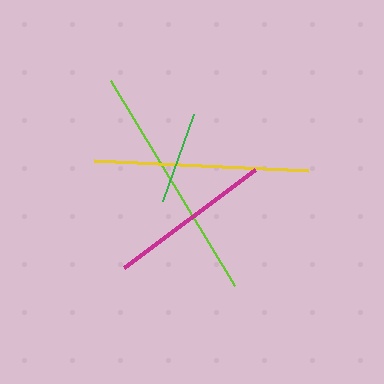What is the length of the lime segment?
The lime segment is approximately 240 pixels long.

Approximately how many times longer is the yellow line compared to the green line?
The yellow line is approximately 2.3 times the length of the green line.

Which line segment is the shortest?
The green line is the shortest at approximately 92 pixels.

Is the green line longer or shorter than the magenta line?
The magenta line is longer than the green line.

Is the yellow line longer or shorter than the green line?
The yellow line is longer than the green line.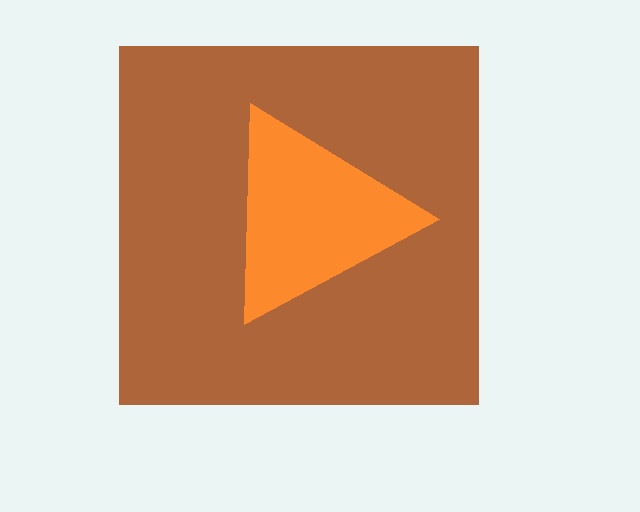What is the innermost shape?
The orange triangle.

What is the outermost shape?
The brown square.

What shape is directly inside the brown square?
The orange triangle.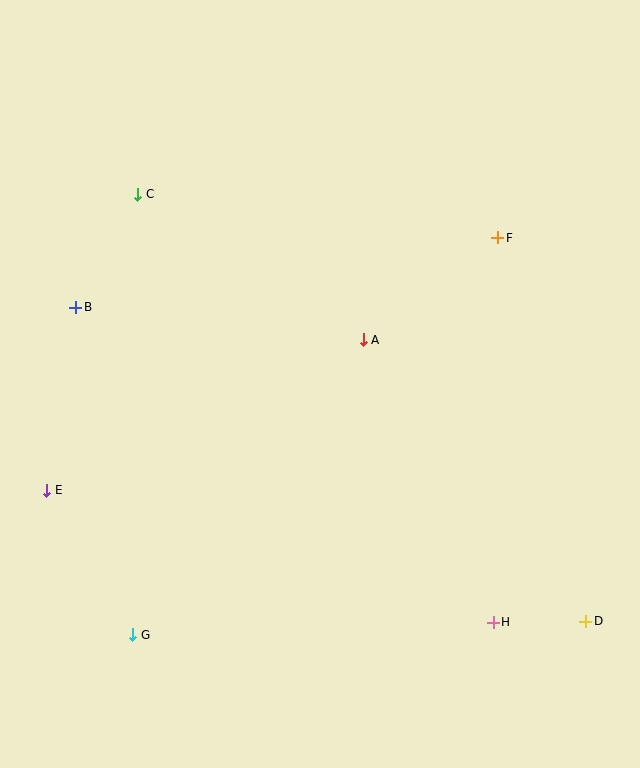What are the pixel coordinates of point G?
Point G is at (133, 635).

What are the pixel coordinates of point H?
Point H is at (493, 622).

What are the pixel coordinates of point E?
Point E is at (47, 490).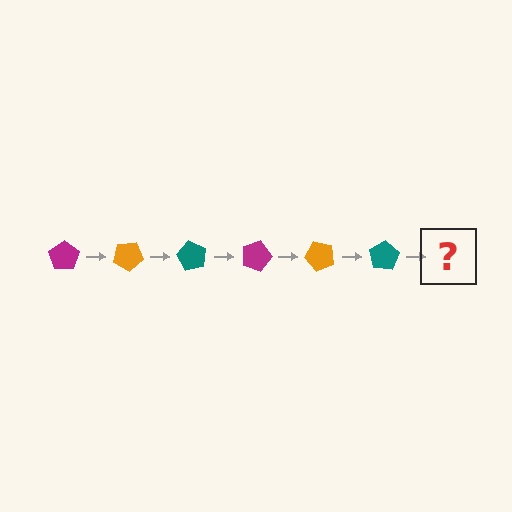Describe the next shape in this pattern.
It should be a magenta pentagon, rotated 180 degrees from the start.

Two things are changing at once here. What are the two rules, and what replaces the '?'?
The two rules are that it rotates 30 degrees each step and the color cycles through magenta, orange, and teal. The '?' should be a magenta pentagon, rotated 180 degrees from the start.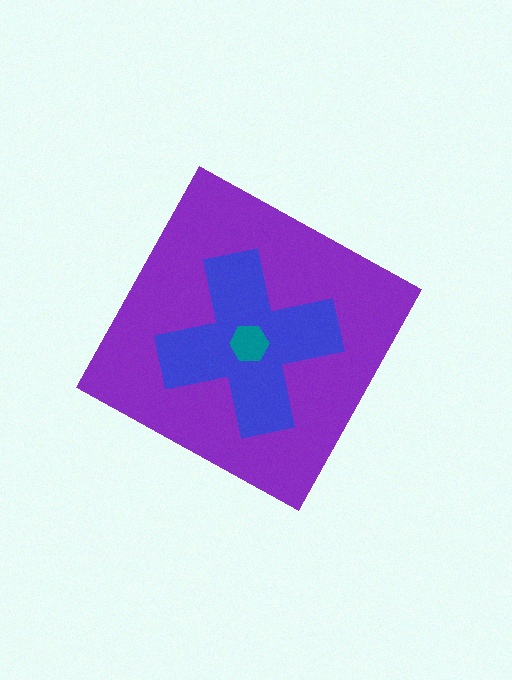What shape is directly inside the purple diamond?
The blue cross.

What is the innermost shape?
The teal hexagon.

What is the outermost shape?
The purple diamond.